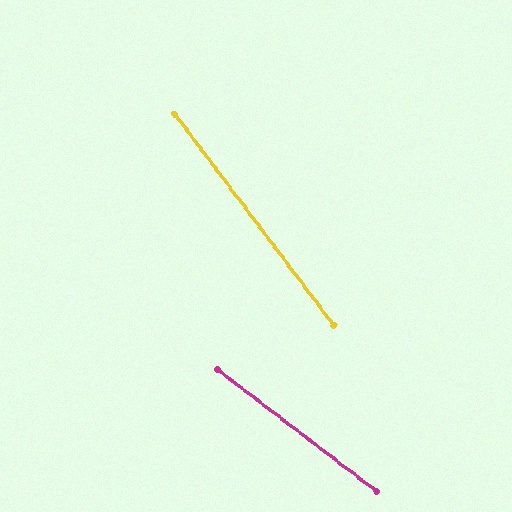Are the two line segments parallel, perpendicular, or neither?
Neither parallel nor perpendicular — they differ by about 16°.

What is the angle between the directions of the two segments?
Approximately 16 degrees.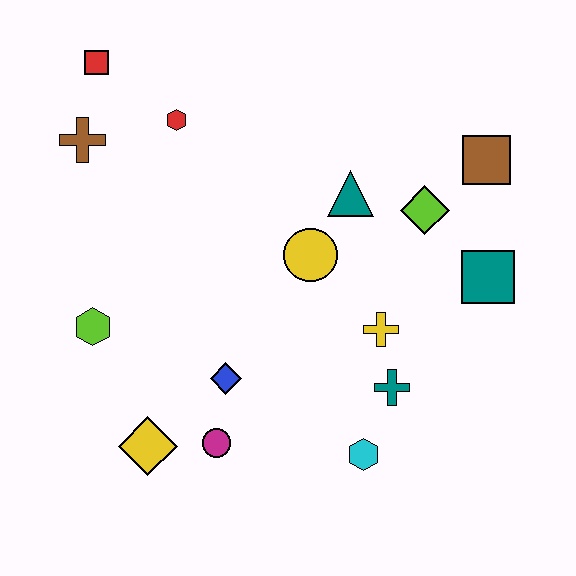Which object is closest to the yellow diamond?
The magenta circle is closest to the yellow diamond.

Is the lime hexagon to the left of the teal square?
Yes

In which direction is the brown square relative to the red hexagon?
The brown square is to the right of the red hexagon.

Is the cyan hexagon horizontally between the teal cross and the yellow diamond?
Yes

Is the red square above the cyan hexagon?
Yes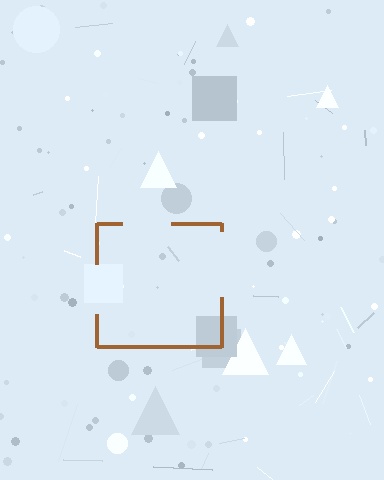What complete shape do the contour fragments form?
The contour fragments form a square.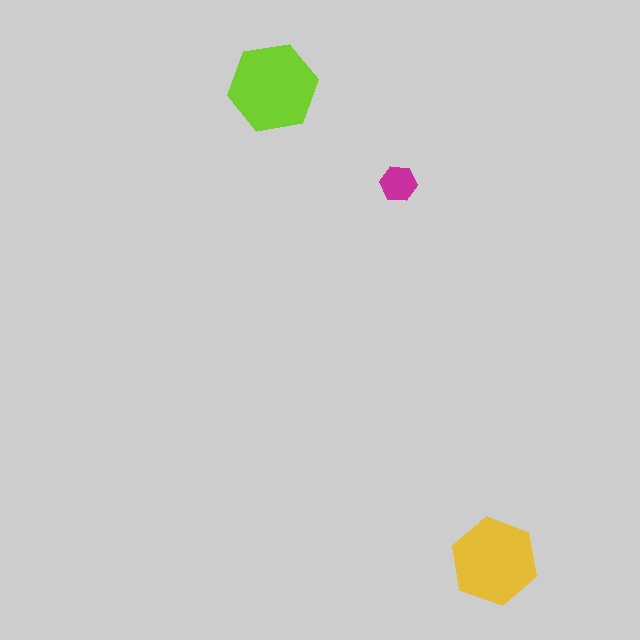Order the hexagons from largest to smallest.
the lime one, the yellow one, the magenta one.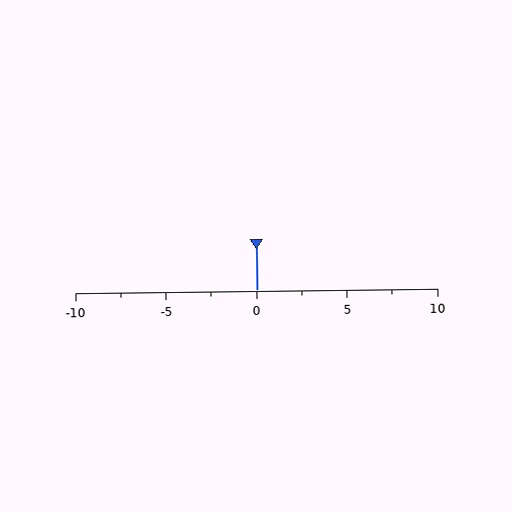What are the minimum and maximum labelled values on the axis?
The axis runs from -10 to 10.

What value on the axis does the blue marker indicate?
The marker indicates approximately 0.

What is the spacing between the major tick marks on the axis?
The major ticks are spaced 5 apart.